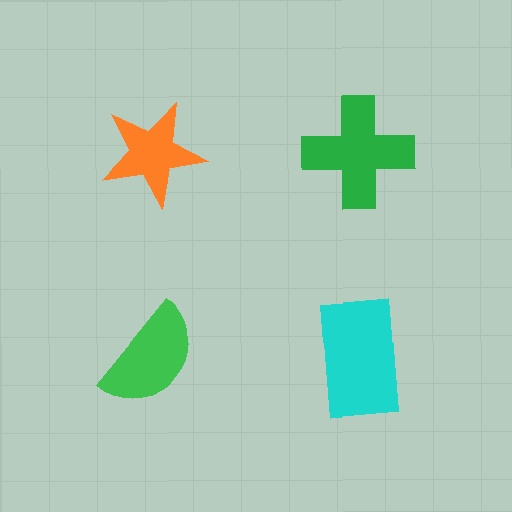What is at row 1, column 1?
An orange star.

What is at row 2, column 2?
A cyan rectangle.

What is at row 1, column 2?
A green cross.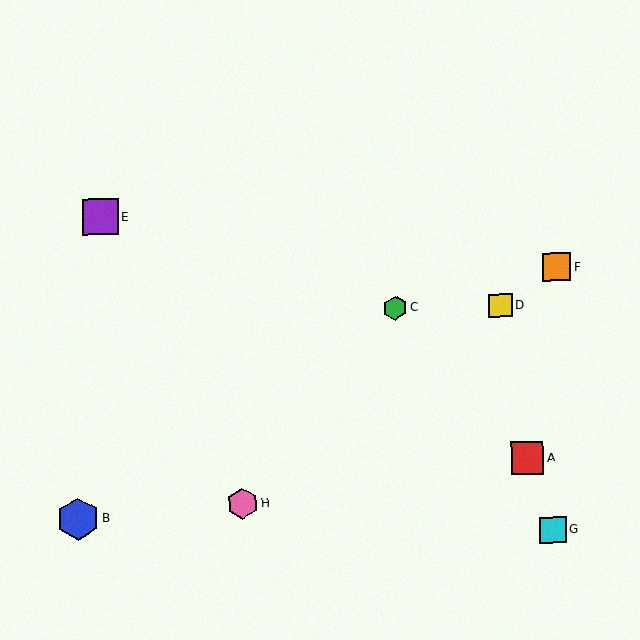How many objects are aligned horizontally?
2 objects (C, D) are aligned horizontally.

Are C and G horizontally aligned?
No, C is at y≈308 and G is at y≈530.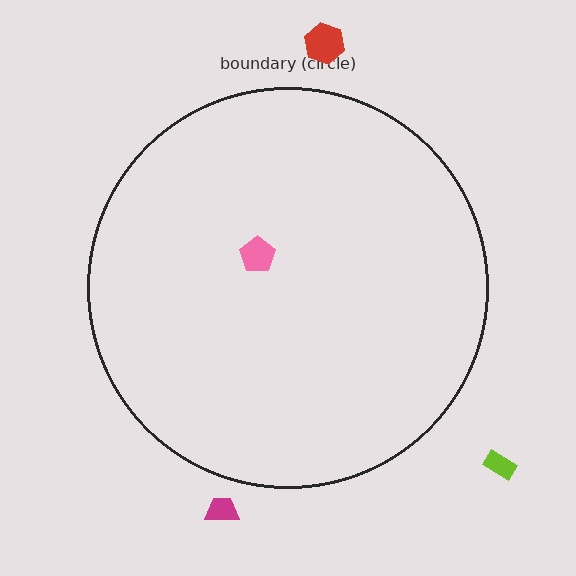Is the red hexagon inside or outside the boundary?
Outside.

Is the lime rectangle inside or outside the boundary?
Outside.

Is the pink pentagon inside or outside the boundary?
Inside.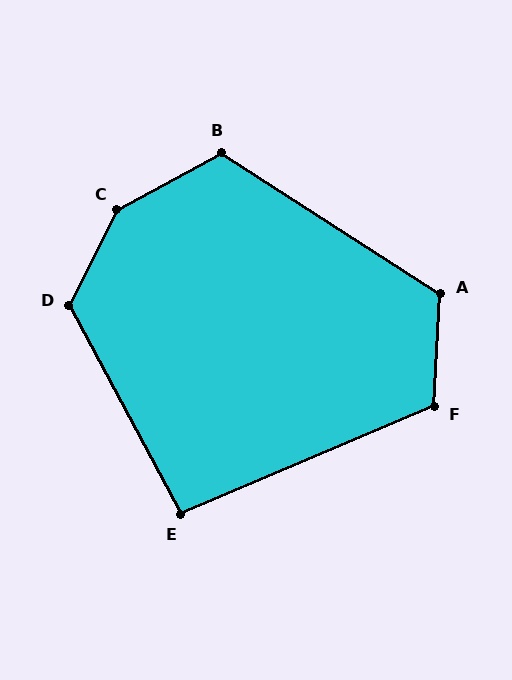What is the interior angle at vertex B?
Approximately 119 degrees (obtuse).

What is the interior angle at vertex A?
Approximately 119 degrees (obtuse).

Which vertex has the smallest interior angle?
E, at approximately 95 degrees.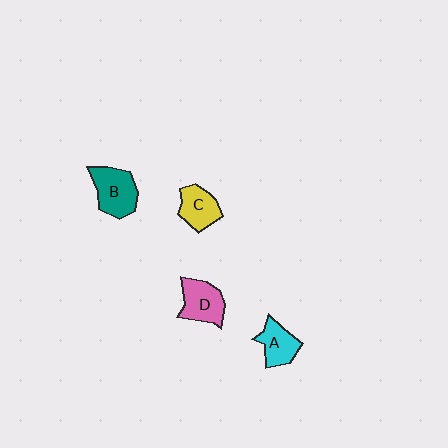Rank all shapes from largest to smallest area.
From largest to smallest: B (teal), D (pink), C (yellow), A (cyan).